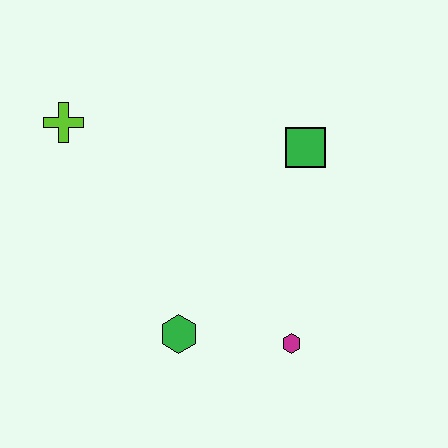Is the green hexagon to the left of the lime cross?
No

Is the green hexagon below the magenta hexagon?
No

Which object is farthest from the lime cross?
The magenta hexagon is farthest from the lime cross.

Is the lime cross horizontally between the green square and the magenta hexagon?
No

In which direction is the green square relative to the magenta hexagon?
The green square is above the magenta hexagon.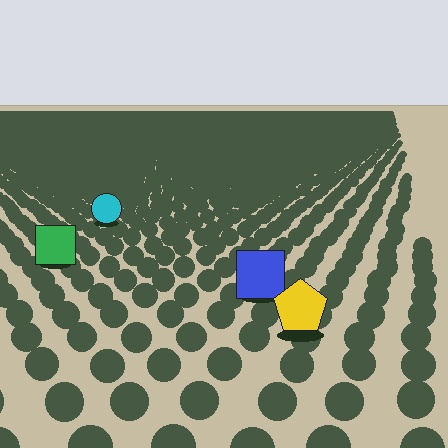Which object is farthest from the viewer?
The cyan circle is farthest from the viewer. It appears smaller and the ground texture around it is denser.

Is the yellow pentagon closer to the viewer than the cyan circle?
Yes. The yellow pentagon is closer — you can tell from the texture gradient: the ground texture is coarser near it.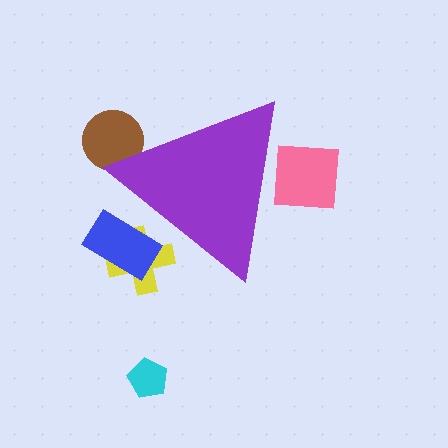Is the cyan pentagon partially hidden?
No, the cyan pentagon is fully visible.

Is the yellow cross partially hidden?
Yes, the yellow cross is partially hidden behind the purple triangle.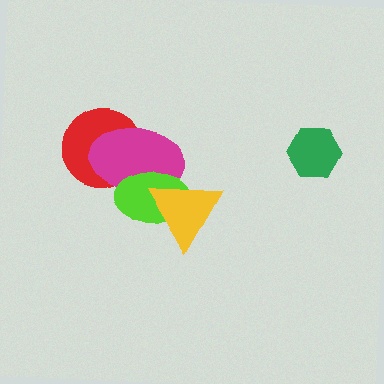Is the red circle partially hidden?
Yes, it is partially covered by another shape.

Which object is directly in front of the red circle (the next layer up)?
The magenta ellipse is directly in front of the red circle.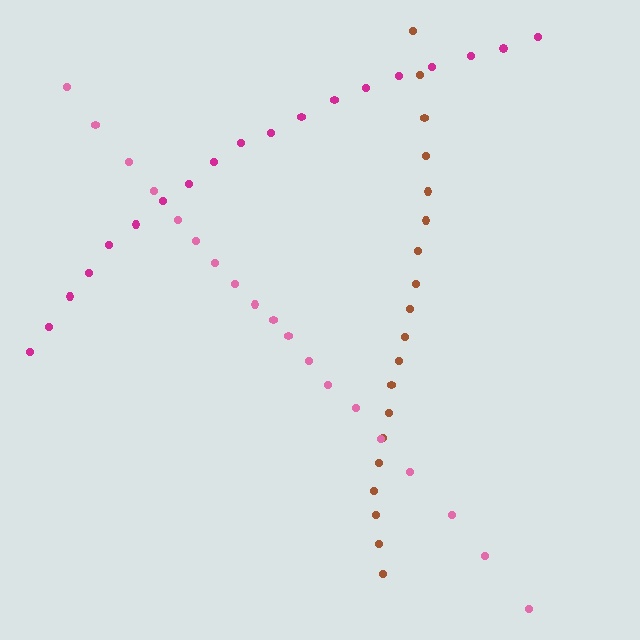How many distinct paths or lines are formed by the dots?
There are 3 distinct paths.